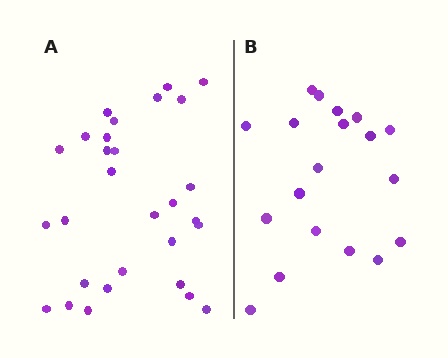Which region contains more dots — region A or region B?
Region A (the left region) has more dots.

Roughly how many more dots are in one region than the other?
Region A has roughly 10 or so more dots than region B.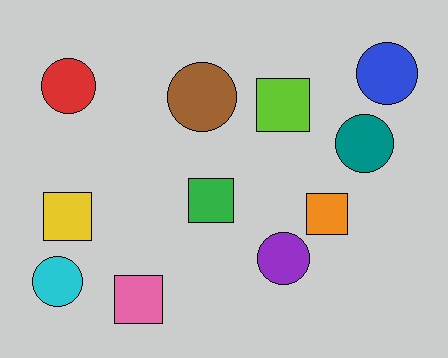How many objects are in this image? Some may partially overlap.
There are 11 objects.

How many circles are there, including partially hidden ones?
There are 6 circles.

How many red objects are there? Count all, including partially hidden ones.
There is 1 red object.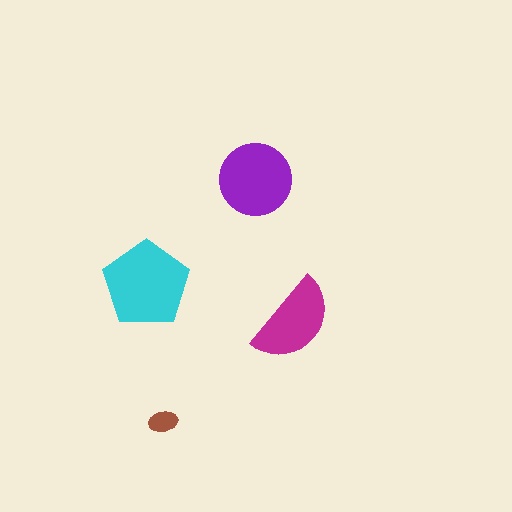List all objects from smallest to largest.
The brown ellipse, the magenta semicircle, the purple circle, the cyan pentagon.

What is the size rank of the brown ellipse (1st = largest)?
4th.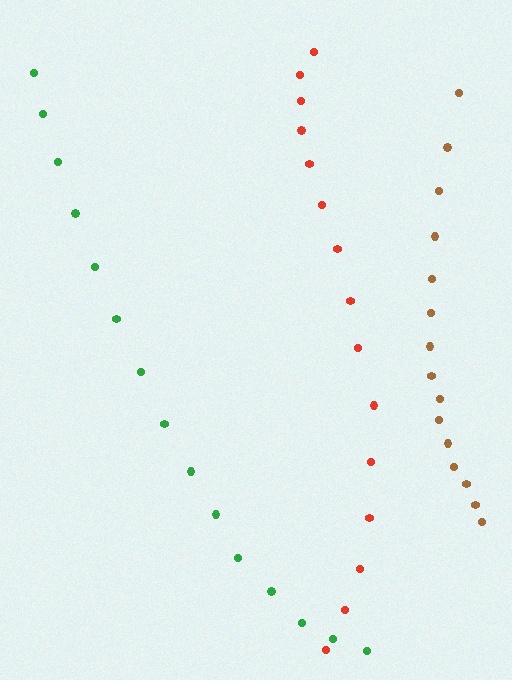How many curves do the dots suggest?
There are 3 distinct paths.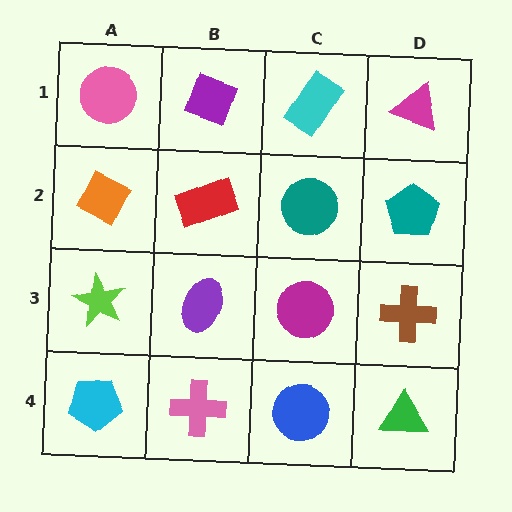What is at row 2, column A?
An orange diamond.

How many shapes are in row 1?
4 shapes.